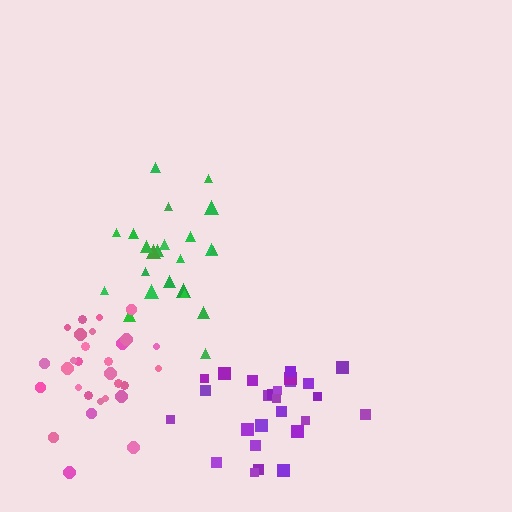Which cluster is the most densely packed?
Pink.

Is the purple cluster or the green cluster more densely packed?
Green.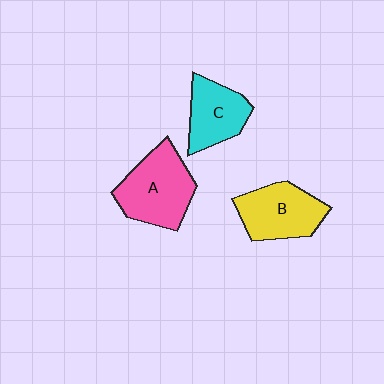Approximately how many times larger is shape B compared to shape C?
Approximately 1.2 times.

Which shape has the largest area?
Shape A (pink).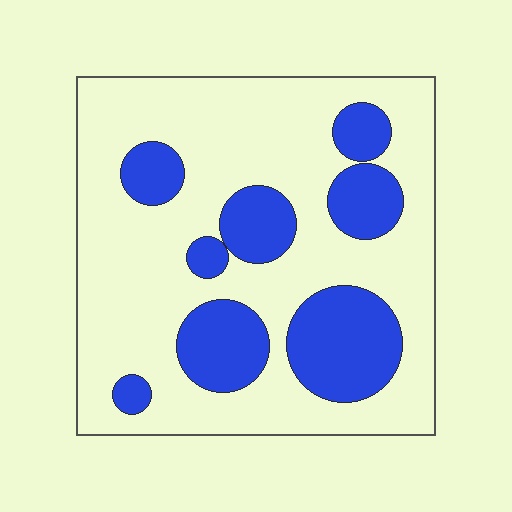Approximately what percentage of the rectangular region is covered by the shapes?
Approximately 30%.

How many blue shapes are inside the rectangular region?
8.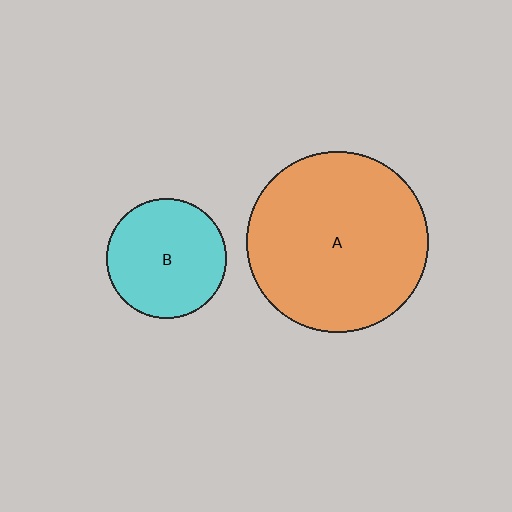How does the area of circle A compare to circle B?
Approximately 2.3 times.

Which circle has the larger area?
Circle A (orange).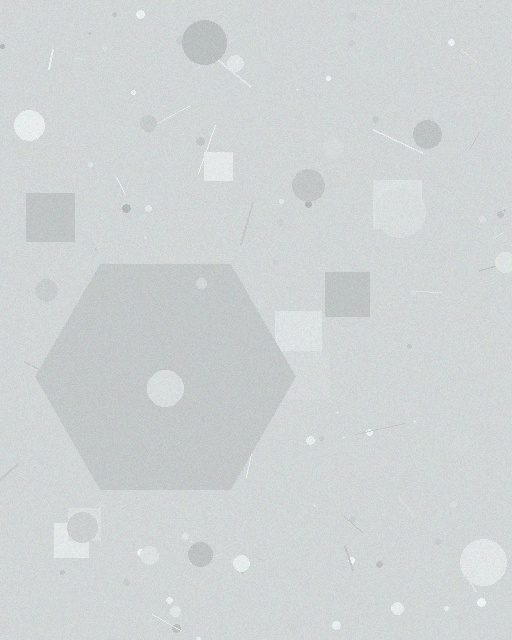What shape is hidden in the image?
A hexagon is hidden in the image.